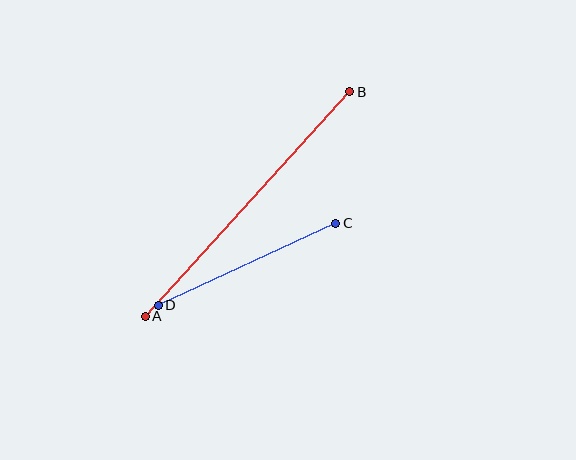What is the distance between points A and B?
The distance is approximately 304 pixels.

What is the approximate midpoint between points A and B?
The midpoint is at approximately (248, 204) pixels.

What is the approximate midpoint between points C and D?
The midpoint is at approximately (247, 264) pixels.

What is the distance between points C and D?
The distance is approximately 195 pixels.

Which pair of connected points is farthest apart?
Points A and B are farthest apart.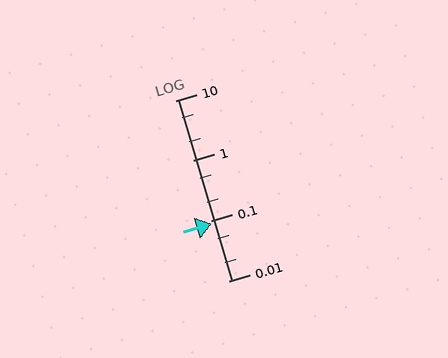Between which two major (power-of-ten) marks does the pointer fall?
The pointer is between 0.01 and 0.1.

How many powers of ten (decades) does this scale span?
The scale spans 3 decades, from 0.01 to 10.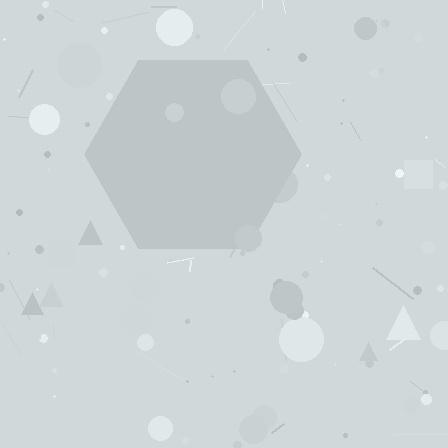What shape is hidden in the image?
A hexagon is hidden in the image.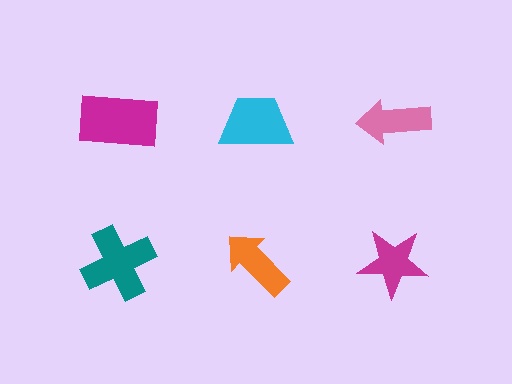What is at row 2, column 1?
A teal cross.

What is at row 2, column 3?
A magenta star.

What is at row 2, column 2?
An orange arrow.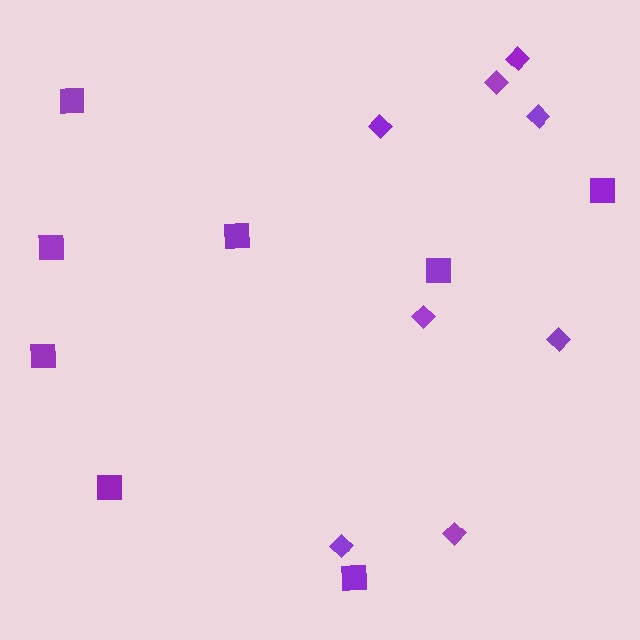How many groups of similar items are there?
There are 2 groups: one group of diamonds (8) and one group of squares (8).